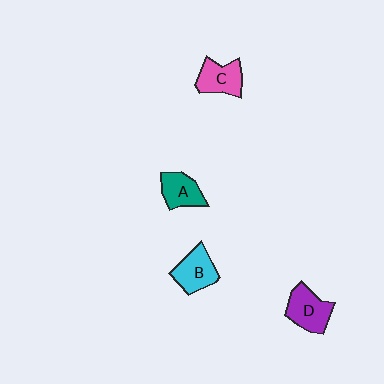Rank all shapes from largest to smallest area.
From largest to smallest: D (purple), B (cyan), C (pink), A (teal).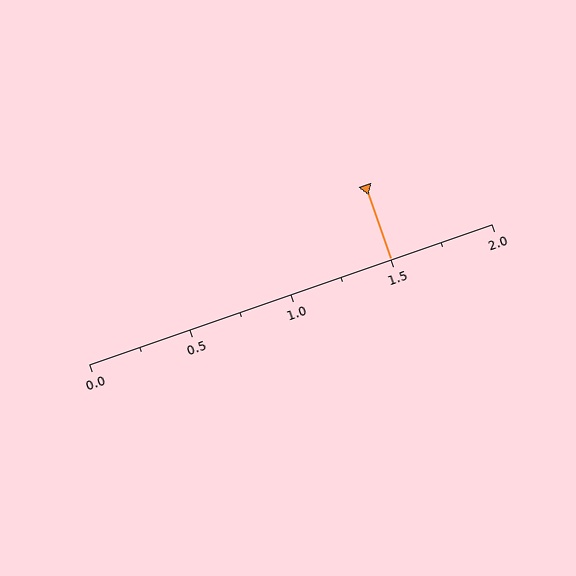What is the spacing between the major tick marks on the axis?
The major ticks are spaced 0.5 apart.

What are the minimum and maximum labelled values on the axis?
The axis runs from 0.0 to 2.0.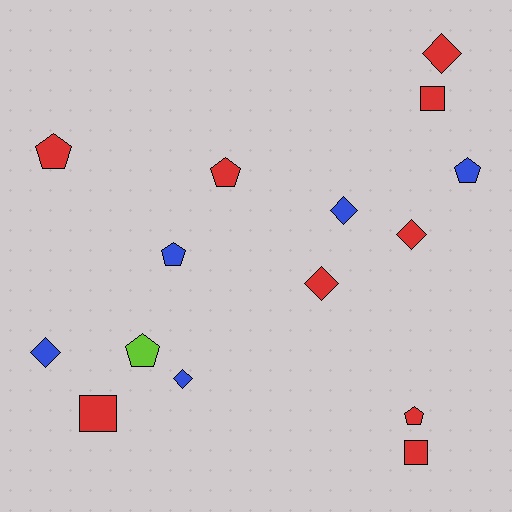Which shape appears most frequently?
Diamond, with 6 objects.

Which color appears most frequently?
Red, with 9 objects.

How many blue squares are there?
There are no blue squares.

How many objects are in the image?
There are 15 objects.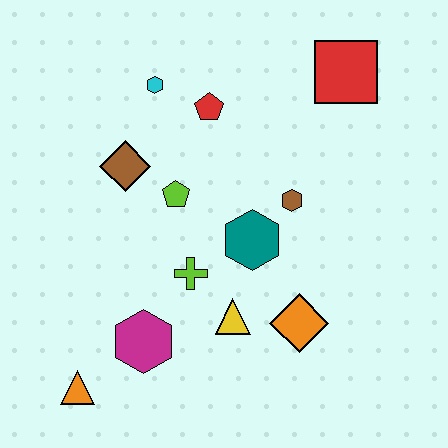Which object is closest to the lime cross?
The yellow triangle is closest to the lime cross.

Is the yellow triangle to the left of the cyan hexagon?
No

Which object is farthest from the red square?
The orange triangle is farthest from the red square.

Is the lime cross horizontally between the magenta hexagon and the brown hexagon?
Yes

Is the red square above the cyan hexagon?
Yes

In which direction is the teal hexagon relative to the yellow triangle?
The teal hexagon is above the yellow triangle.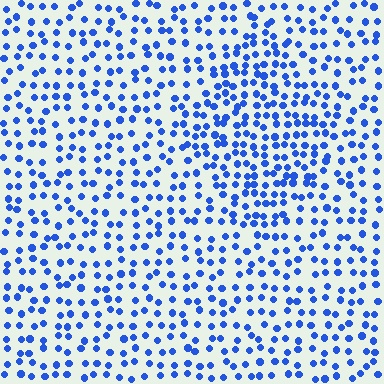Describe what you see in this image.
The image contains small blue elements arranged at two different densities. A diamond-shaped region is visible where the elements are more densely packed than the surrounding area.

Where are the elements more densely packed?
The elements are more densely packed inside the diamond boundary.